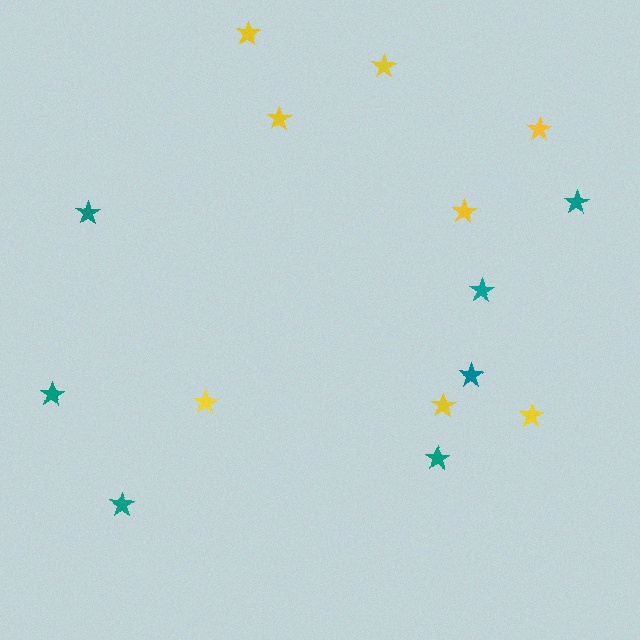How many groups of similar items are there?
There are 2 groups: one group of teal stars (7) and one group of yellow stars (8).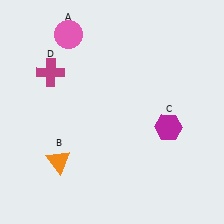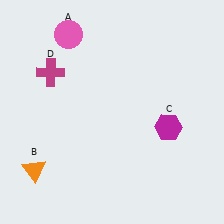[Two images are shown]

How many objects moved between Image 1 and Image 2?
1 object moved between the two images.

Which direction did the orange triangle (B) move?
The orange triangle (B) moved left.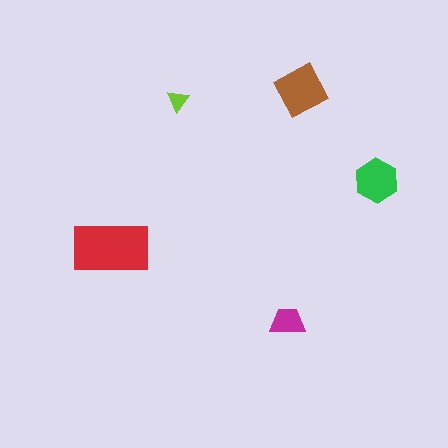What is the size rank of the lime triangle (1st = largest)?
5th.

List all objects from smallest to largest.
The lime triangle, the magenta trapezoid, the green hexagon, the brown square, the red rectangle.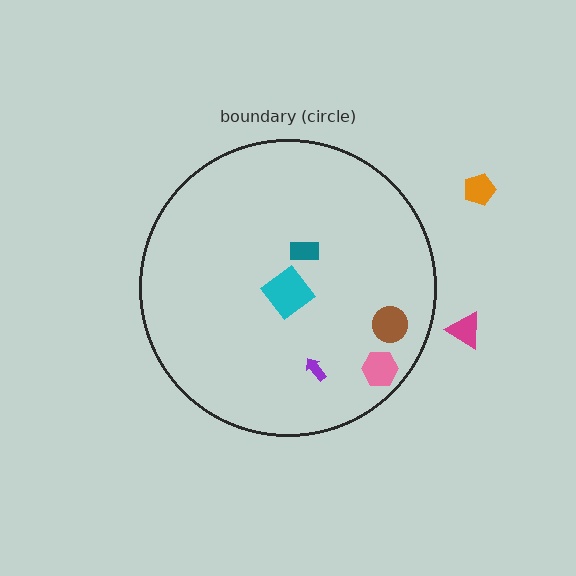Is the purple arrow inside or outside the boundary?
Inside.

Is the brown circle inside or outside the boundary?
Inside.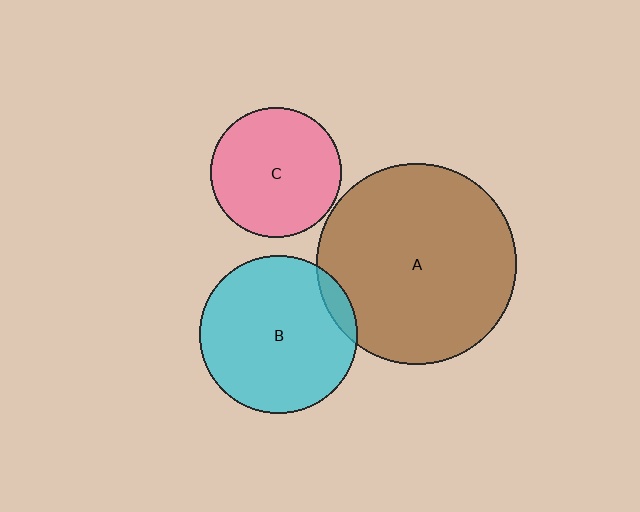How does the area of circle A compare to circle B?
Approximately 1.6 times.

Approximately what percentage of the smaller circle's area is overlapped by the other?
Approximately 10%.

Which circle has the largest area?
Circle A (brown).